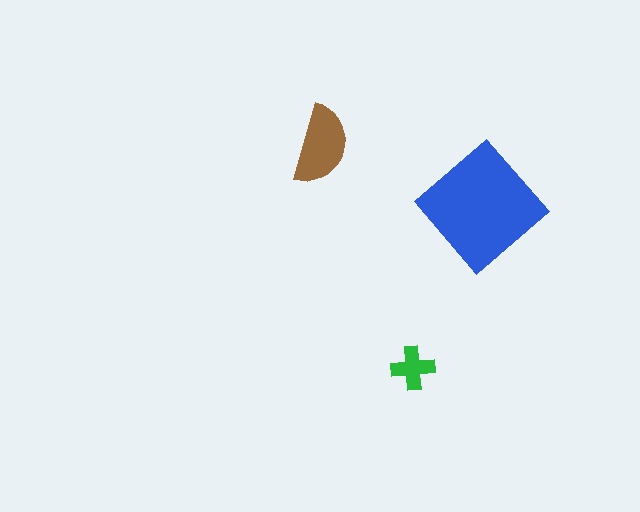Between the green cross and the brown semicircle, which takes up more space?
The brown semicircle.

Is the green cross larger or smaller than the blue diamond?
Smaller.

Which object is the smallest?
The green cross.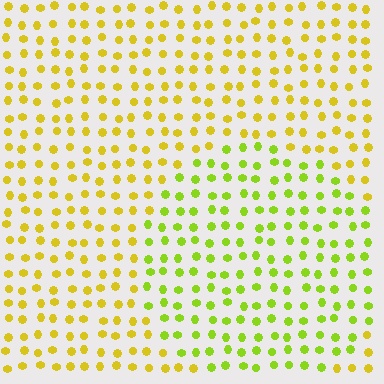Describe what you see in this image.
The image is filled with small yellow elements in a uniform arrangement. A circle-shaped region is visible where the elements are tinted to a slightly different hue, forming a subtle color boundary.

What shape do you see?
I see a circle.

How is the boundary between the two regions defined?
The boundary is defined purely by a slight shift in hue (about 31 degrees). Spacing, size, and orientation are identical on both sides.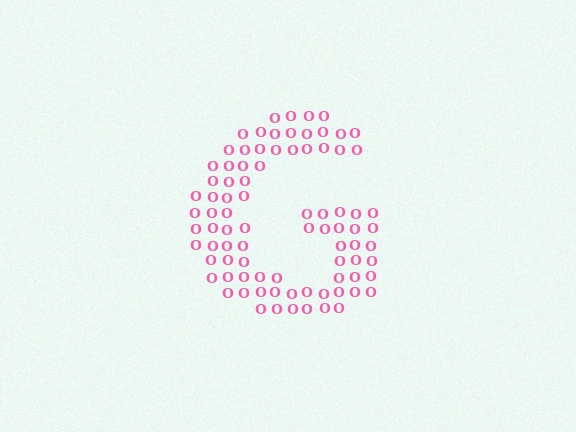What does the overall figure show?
The overall figure shows the letter G.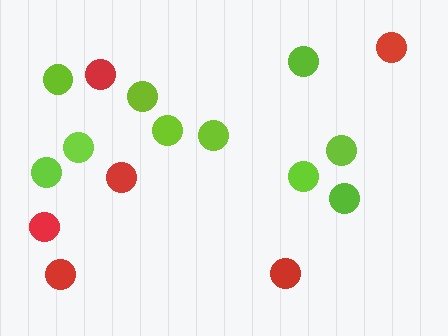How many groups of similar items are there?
There are 2 groups: one group of red circles (6) and one group of lime circles (10).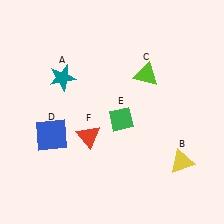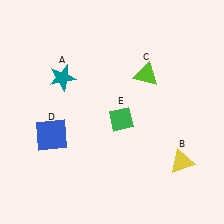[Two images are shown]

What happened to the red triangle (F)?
The red triangle (F) was removed in Image 2. It was in the bottom-left area of Image 1.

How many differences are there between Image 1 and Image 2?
There is 1 difference between the two images.